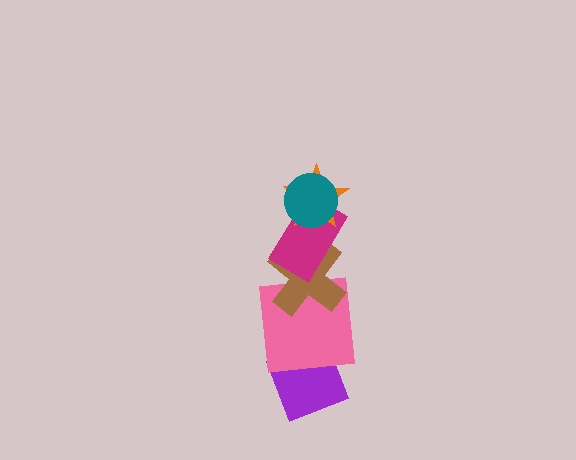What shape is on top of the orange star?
The teal circle is on top of the orange star.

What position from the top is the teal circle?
The teal circle is 1st from the top.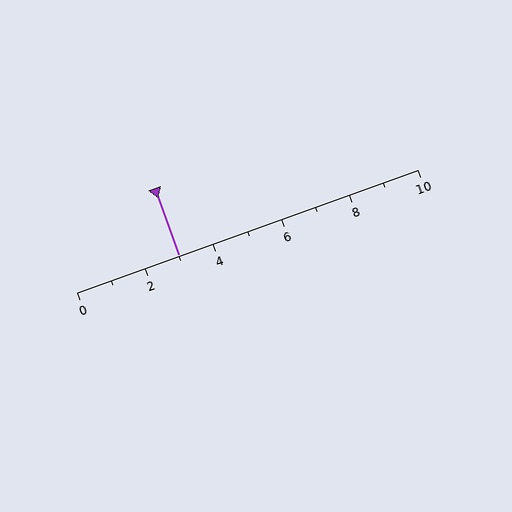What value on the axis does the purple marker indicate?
The marker indicates approximately 3.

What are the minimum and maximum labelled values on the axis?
The axis runs from 0 to 10.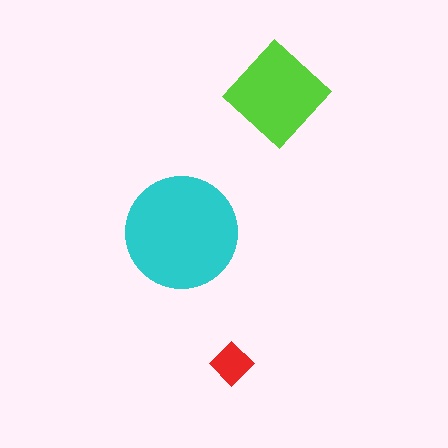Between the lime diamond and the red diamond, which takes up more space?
The lime diamond.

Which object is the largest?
The cyan circle.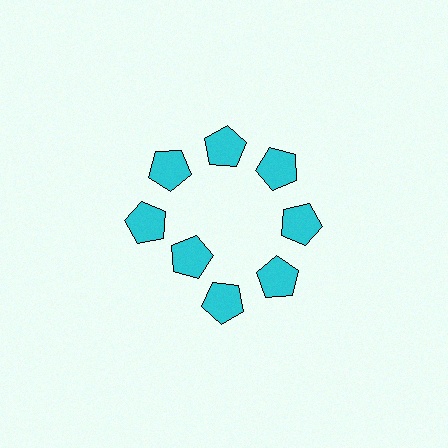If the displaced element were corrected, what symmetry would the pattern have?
It would have 8-fold rotational symmetry — the pattern would map onto itself every 45 degrees.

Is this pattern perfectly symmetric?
No. The 8 cyan pentagons are arranged in a ring, but one element near the 8 o'clock position is pulled inward toward the center, breaking the 8-fold rotational symmetry.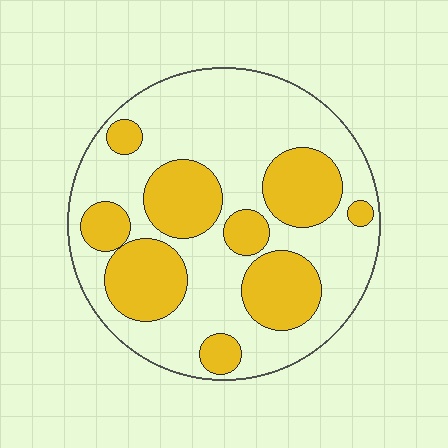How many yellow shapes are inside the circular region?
9.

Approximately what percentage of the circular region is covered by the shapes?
Approximately 35%.